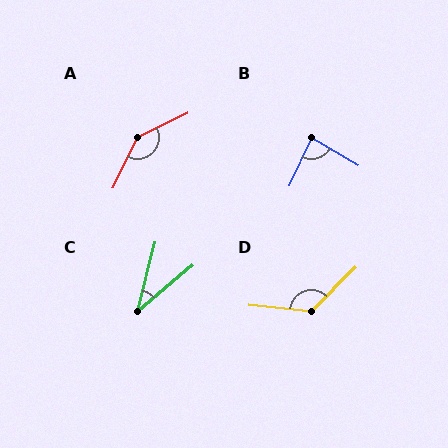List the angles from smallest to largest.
C (36°), B (84°), D (129°), A (142°).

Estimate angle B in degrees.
Approximately 84 degrees.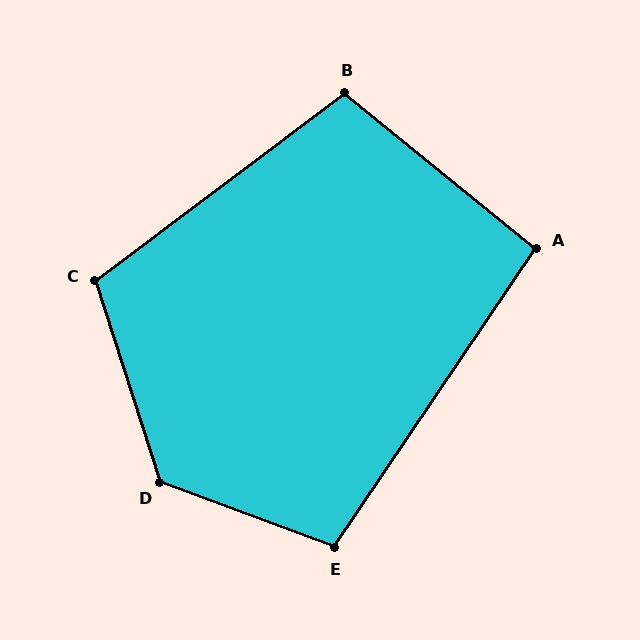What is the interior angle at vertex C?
Approximately 109 degrees (obtuse).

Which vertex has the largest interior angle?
D, at approximately 128 degrees.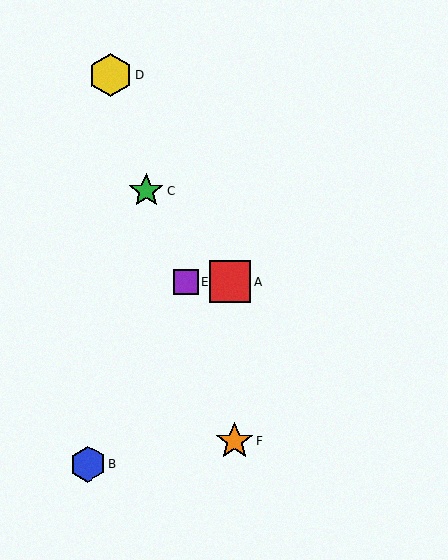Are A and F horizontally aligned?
No, A is at y≈282 and F is at y≈441.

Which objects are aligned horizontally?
Objects A, E are aligned horizontally.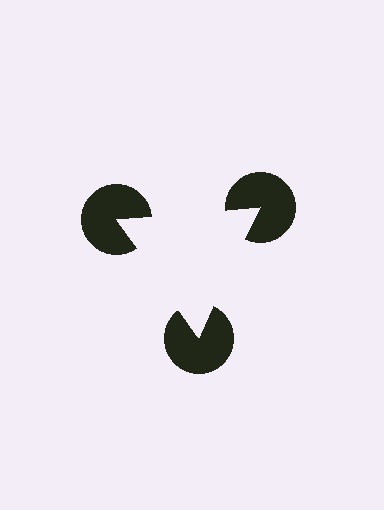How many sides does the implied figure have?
3 sides.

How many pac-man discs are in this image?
There are 3 — one at each vertex of the illusory triangle.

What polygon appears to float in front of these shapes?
An illusory triangle — its edges are inferred from the aligned wedge cuts in the pac-man discs, not physically drawn.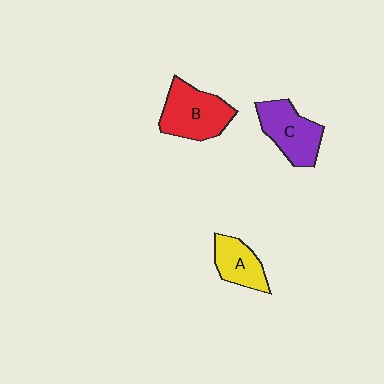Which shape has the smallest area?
Shape A (yellow).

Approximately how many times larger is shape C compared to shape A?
Approximately 1.4 times.